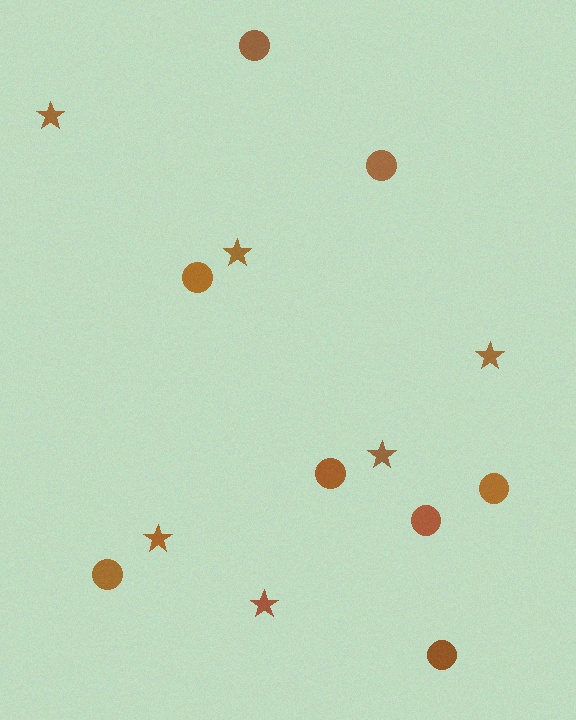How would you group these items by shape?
There are 2 groups: one group of stars (6) and one group of circles (8).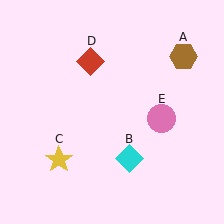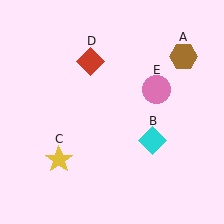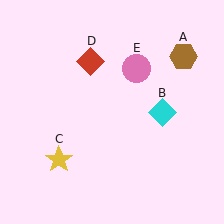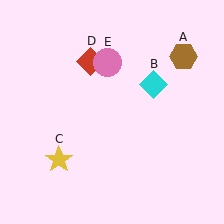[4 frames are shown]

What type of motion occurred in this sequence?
The cyan diamond (object B), pink circle (object E) rotated counterclockwise around the center of the scene.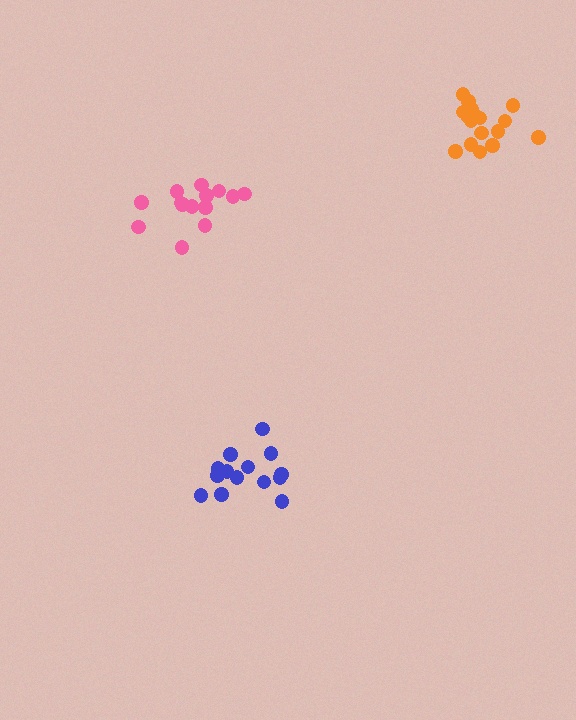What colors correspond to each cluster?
The clusters are colored: blue, pink, orange.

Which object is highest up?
The orange cluster is topmost.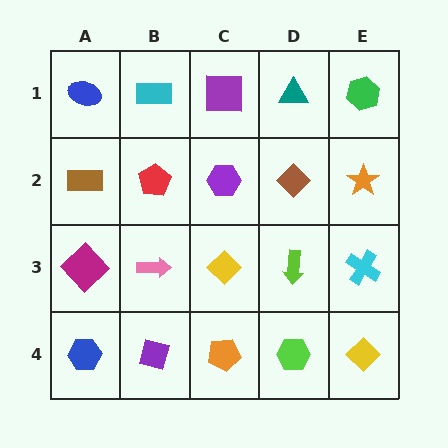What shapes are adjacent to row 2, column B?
A cyan rectangle (row 1, column B), a pink arrow (row 3, column B), a brown rectangle (row 2, column A), a purple hexagon (row 2, column C).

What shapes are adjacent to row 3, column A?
A brown rectangle (row 2, column A), a blue hexagon (row 4, column A), a pink arrow (row 3, column B).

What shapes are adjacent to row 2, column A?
A blue ellipse (row 1, column A), a magenta diamond (row 3, column A), a red pentagon (row 2, column B).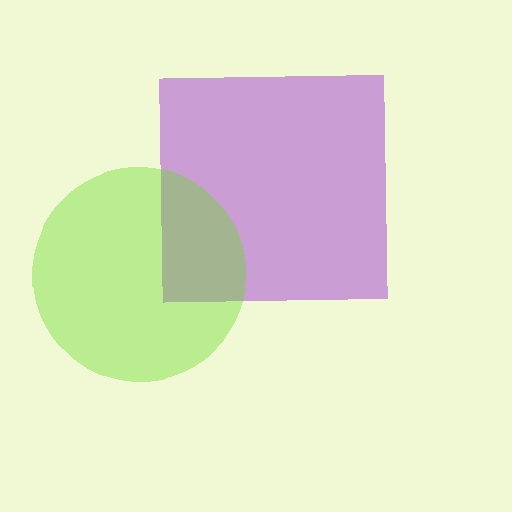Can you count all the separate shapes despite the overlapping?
Yes, there are 2 separate shapes.